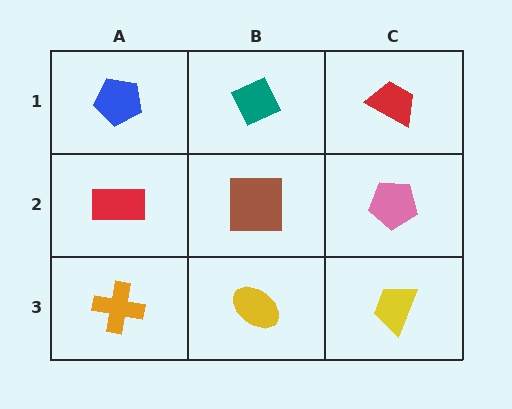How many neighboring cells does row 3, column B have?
3.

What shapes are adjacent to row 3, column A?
A red rectangle (row 2, column A), a yellow ellipse (row 3, column B).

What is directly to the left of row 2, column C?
A brown square.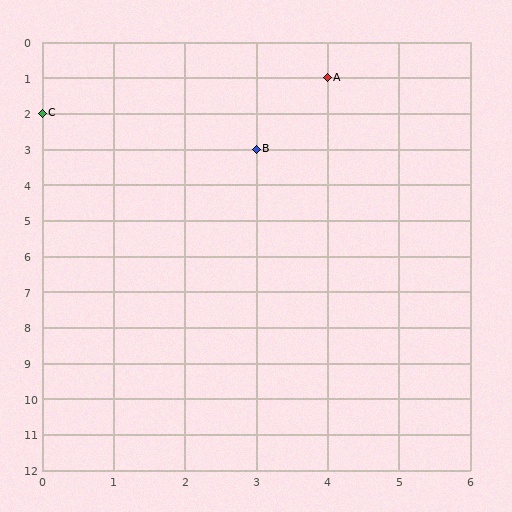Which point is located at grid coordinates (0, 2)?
Point C is at (0, 2).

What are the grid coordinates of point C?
Point C is at grid coordinates (0, 2).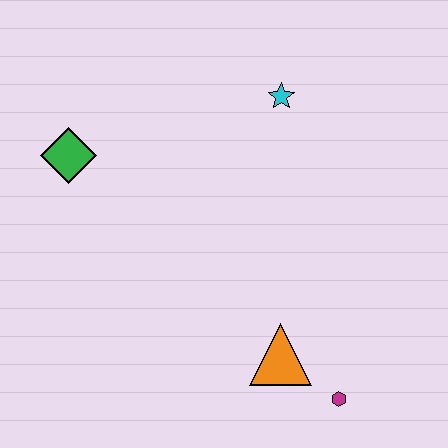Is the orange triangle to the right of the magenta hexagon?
No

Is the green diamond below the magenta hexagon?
No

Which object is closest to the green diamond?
The cyan star is closest to the green diamond.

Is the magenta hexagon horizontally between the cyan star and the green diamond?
No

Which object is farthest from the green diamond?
The magenta hexagon is farthest from the green diamond.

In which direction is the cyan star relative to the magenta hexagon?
The cyan star is above the magenta hexagon.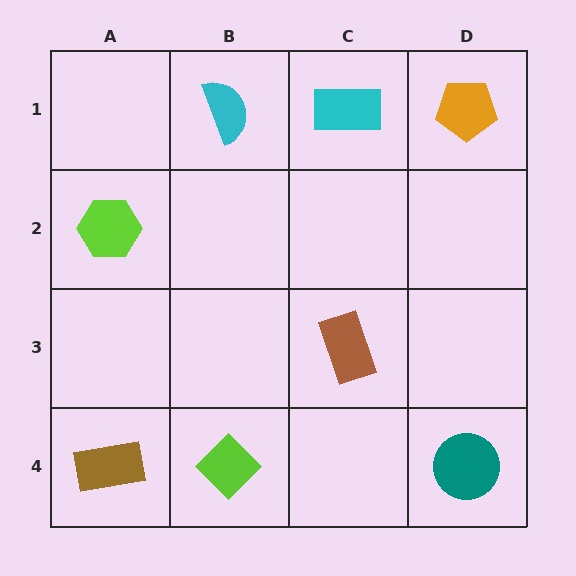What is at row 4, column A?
A brown rectangle.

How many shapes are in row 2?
1 shape.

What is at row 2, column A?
A lime hexagon.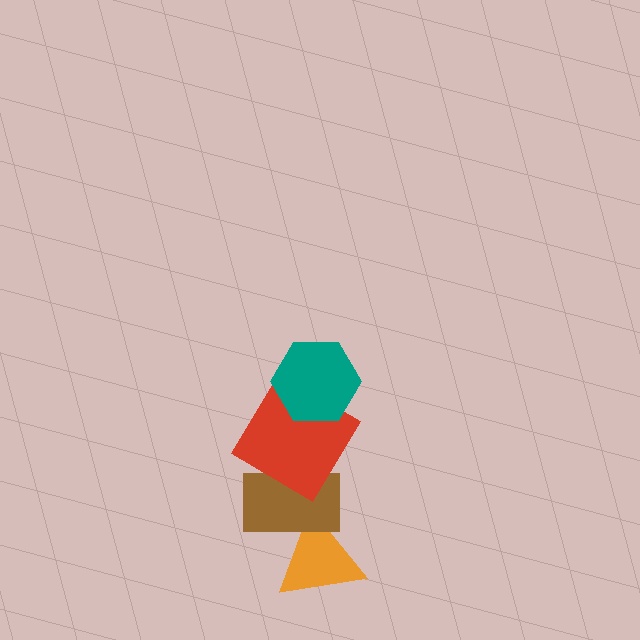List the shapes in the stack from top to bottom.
From top to bottom: the teal hexagon, the red diamond, the brown rectangle, the orange triangle.